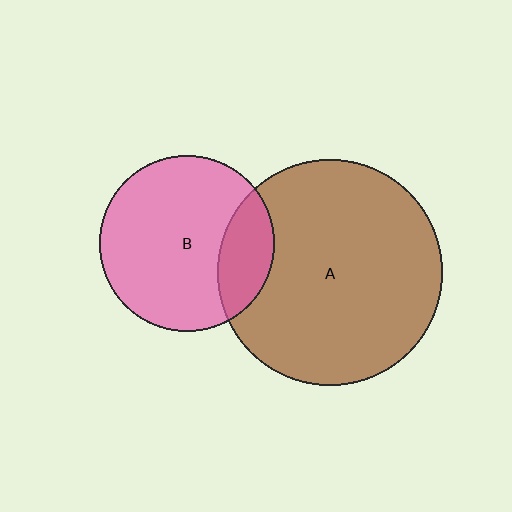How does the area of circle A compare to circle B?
Approximately 1.6 times.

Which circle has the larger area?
Circle A (brown).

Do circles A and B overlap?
Yes.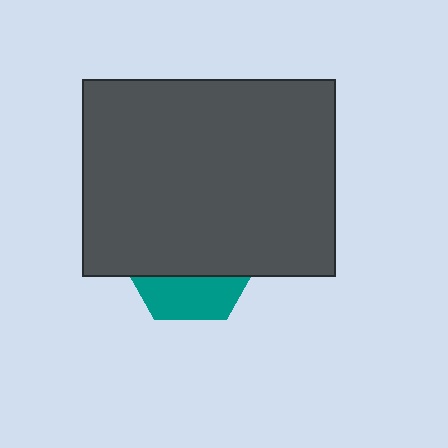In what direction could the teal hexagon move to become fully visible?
The teal hexagon could move down. That would shift it out from behind the dark gray rectangle entirely.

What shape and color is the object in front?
The object in front is a dark gray rectangle.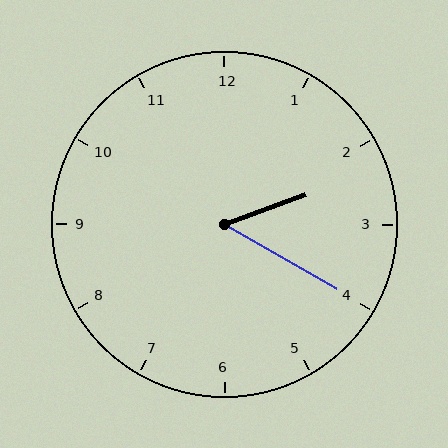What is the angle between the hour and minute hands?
Approximately 50 degrees.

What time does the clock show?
2:20.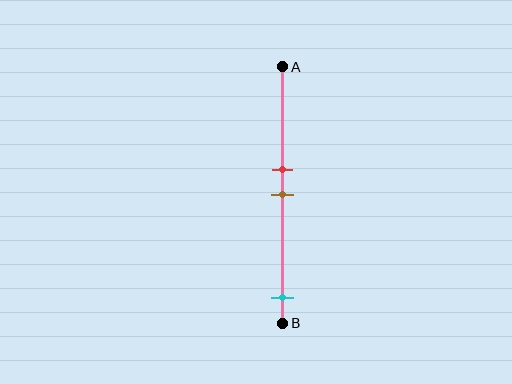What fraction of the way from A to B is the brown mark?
The brown mark is approximately 50% (0.5) of the way from A to B.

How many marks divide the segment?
There are 3 marks dividing the segment.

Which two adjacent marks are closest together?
The red and brown marks are the closest adjacent pair.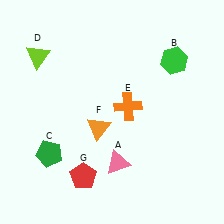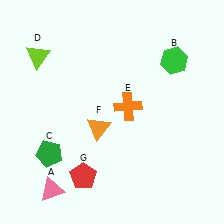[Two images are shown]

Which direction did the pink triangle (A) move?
The pink triangle (A) moved left.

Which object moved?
The pink triangle (A) moved left.